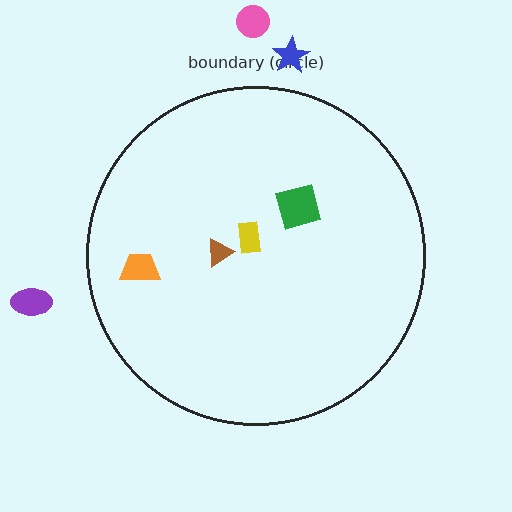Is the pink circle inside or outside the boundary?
Outside.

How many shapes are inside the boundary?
4 inside, 3 outside.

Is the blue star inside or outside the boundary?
Outside.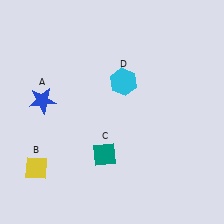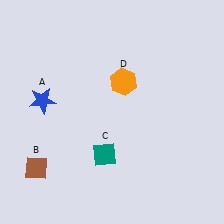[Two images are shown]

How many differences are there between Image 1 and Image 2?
There are 2 differences between the two images.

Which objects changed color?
B changed from yellow to brown. D changed from cyan to orange.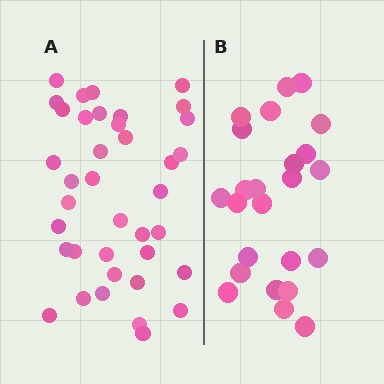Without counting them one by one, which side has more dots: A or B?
Region A (the left region) has more dots.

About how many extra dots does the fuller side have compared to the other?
Region A has approximately 15 more dots than region B.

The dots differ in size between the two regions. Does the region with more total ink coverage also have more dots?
No. Region B has more total ink coverage because its dots are larger, but region A actually contains more individual dots. Total area can be misleading — the number of items is what matters here.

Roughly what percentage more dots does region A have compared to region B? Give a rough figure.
About 60% more.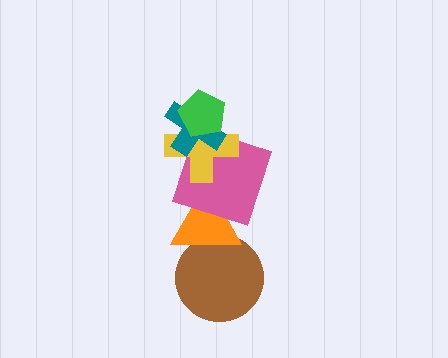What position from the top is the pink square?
The pink square is 4th from the top.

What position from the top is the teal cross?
The teal cross is 2nd from the top.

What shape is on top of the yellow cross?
The teal cross is on top of the yellow cross.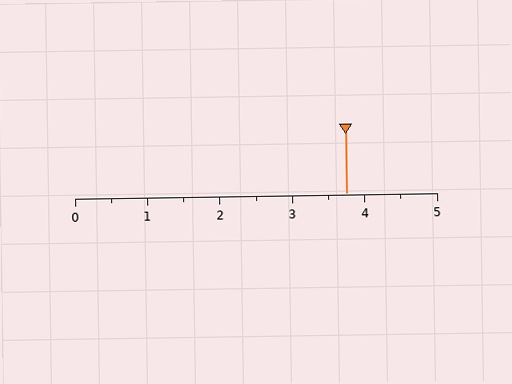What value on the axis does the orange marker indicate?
The marker indicates approximately 3.8.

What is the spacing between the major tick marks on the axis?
The major ticks are spaced 1 apart.